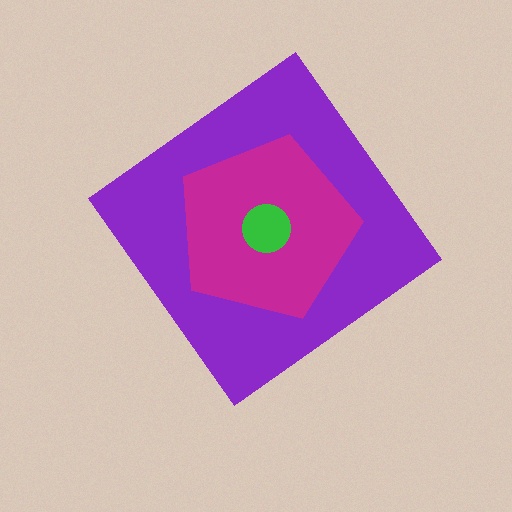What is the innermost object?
The green circle.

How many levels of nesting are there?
3.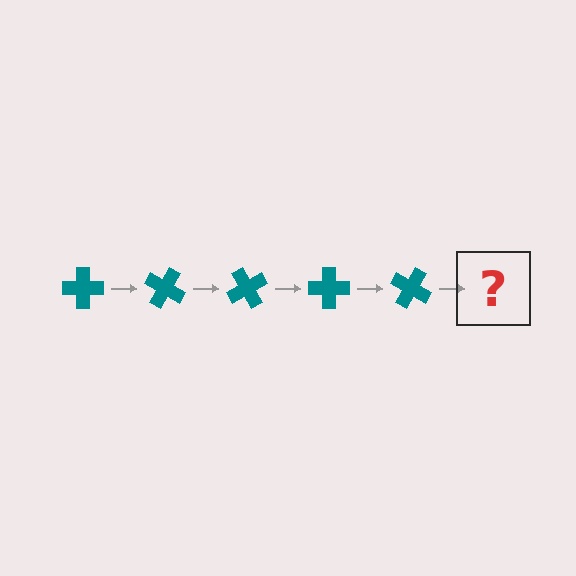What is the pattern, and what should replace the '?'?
The pattern is that the cross rotates 30 degrees each step. The '?' should be a teal cross rotated 150 degrees.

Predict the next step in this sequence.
The next step is a teal cross rotated 150 degrees.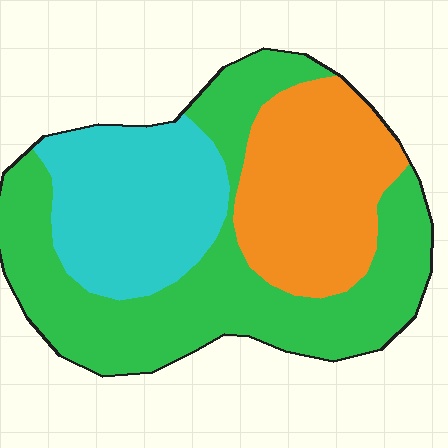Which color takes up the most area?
Green, at roughly 45%.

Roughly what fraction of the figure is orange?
Orange covers around 25% of the figure.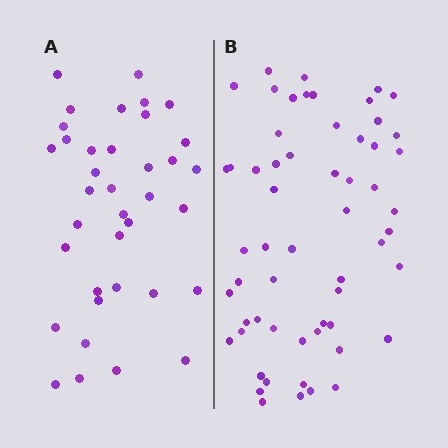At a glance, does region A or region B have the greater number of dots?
Region B (the right region) has more dots.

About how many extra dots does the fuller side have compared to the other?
Region B has approximately 20 more dots than region A.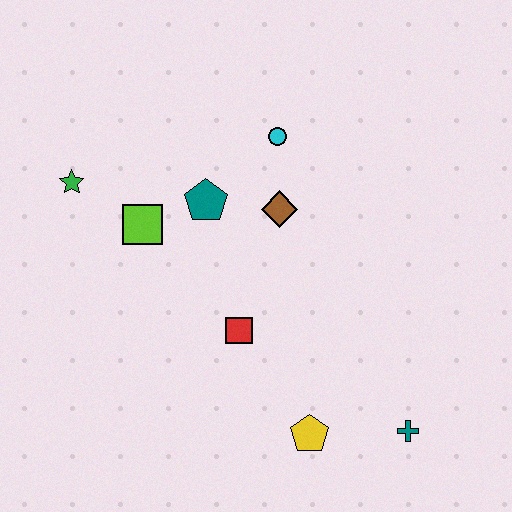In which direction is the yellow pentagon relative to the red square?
The yellow pentagon is below the red square.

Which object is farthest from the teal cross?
The green star is farthest from the teal cross.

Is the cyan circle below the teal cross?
No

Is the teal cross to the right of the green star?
Yes